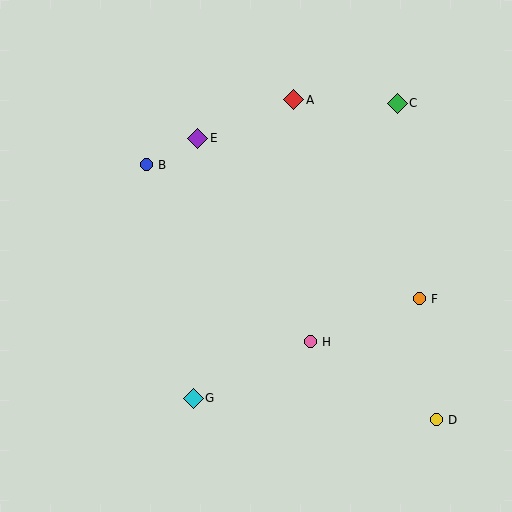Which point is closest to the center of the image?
Point H at (310, 342) is closest to the center.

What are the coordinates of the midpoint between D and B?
The midpoint between D and B is at (291, 292).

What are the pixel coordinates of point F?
Point F is at (419, 299).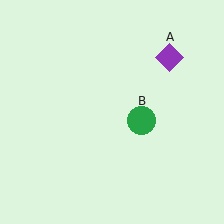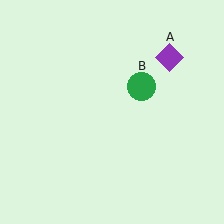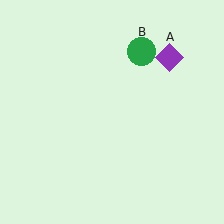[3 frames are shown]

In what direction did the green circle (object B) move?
The green circle (object B) moved up.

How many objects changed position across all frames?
1 object changed position: green circle (object B).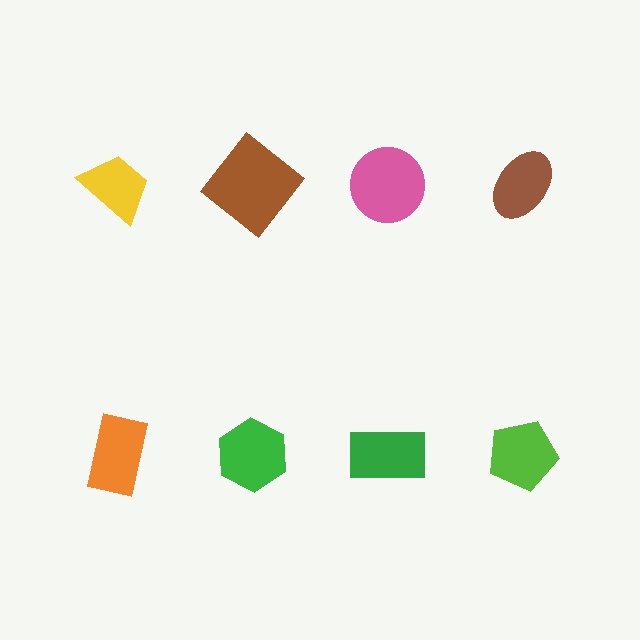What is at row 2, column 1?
An orange rectangle.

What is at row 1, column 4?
A brown ellipse.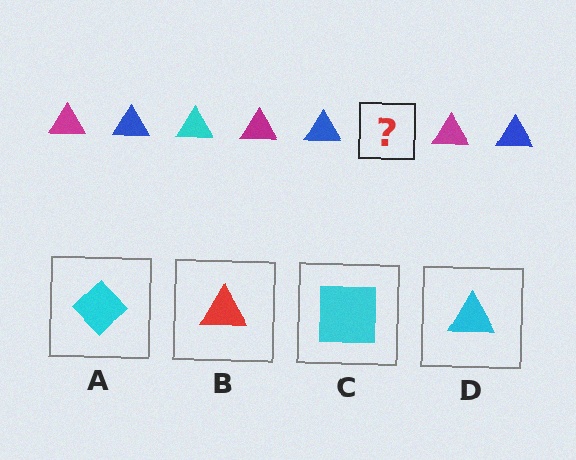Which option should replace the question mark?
Option D.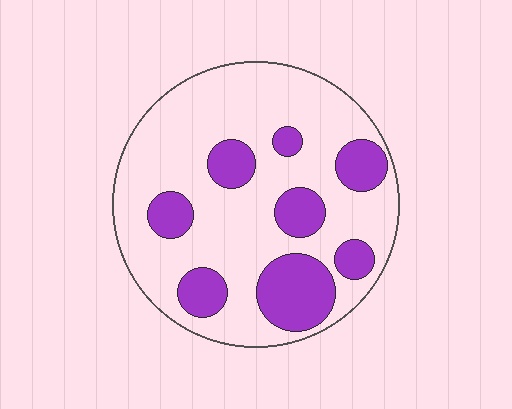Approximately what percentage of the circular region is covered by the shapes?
Approximately 25%.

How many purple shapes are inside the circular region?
8.